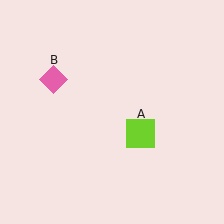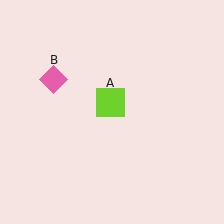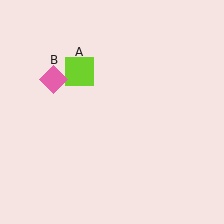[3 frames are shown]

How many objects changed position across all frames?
1 object changed position: lime square (object A).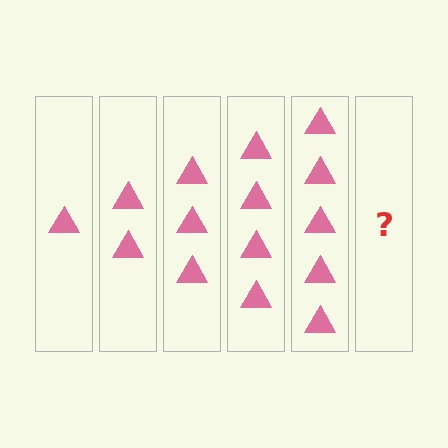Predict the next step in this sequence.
The next step is 6 triangles.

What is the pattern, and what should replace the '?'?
The pattern is that each step adds one more triangle. The '?' should be 6 triangles.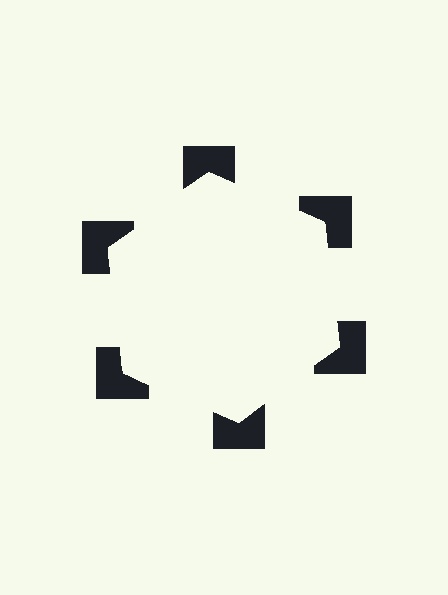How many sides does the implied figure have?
6 sides.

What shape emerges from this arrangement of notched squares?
An illusory hexagon — its edges are inferred from the aligned wedge cuts in the notched squares, not physically drawn.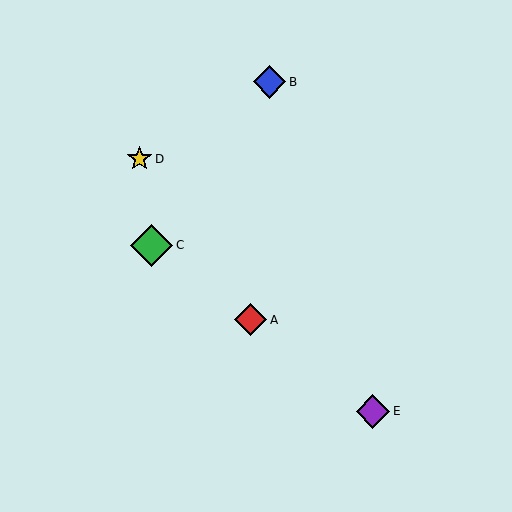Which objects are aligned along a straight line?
Objects A, C, E are aligned along a straight line.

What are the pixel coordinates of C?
Object C is at (152, 245).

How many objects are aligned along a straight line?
3 objects (A, C, E) are aligned along a straight line.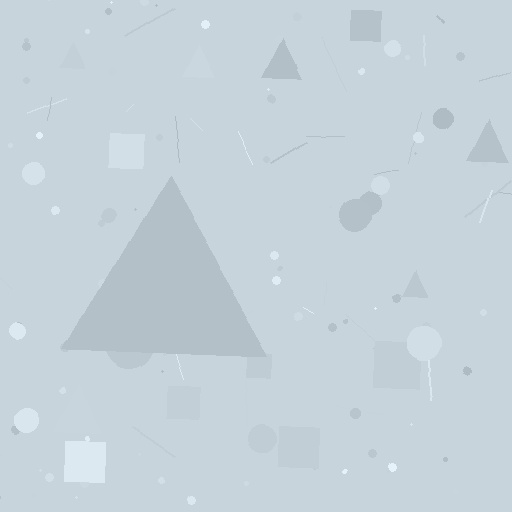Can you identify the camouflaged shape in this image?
The camouflaged shape is a triangle.